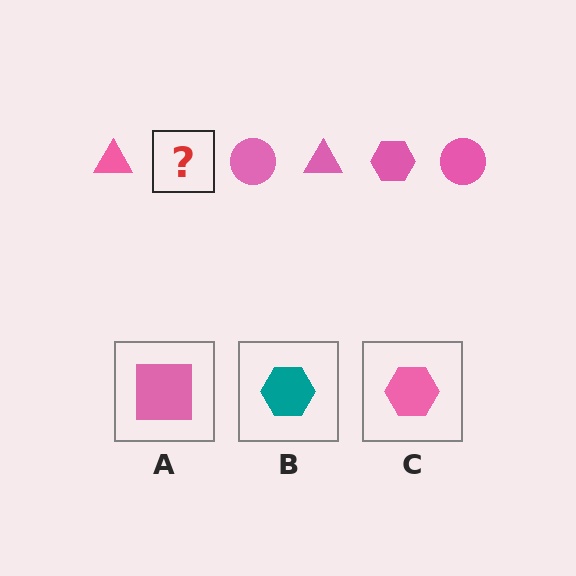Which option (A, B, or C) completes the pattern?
C.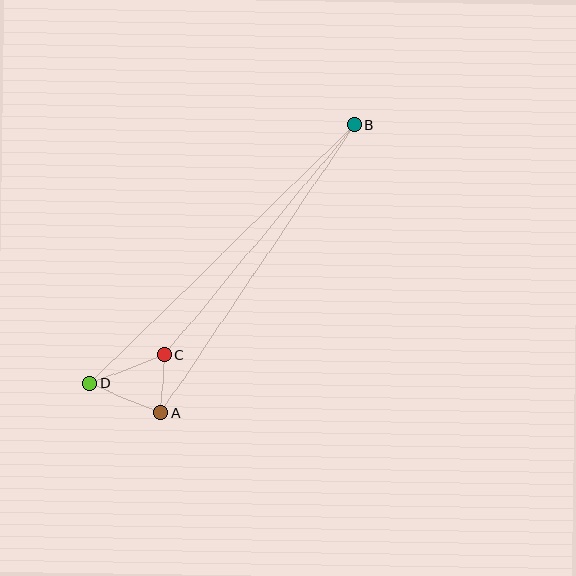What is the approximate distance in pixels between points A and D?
The distance between A and D is approximately 77 pixels.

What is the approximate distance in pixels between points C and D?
The distance between C and D is approximately 80 pixels.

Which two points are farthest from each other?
Points B and D are farthest from each other.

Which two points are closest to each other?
Points A and C are closest to each other.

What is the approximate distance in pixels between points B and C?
The distance between B and C is approximately 299 pixels.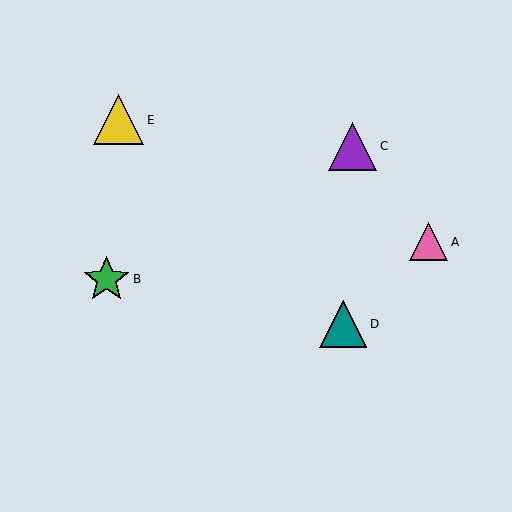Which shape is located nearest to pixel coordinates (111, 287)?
The green star (labeled B) at (107, 279) is nearest to that location.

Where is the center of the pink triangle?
The center of the pink triangle is at (428, 242).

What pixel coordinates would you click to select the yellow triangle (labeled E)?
Click at (119, 120) to select the yellow triangle E.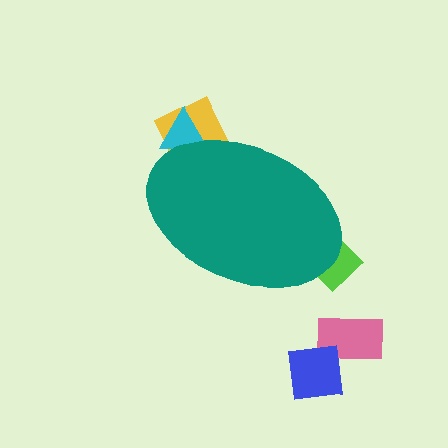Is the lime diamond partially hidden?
Yes, the lime diamond is partially hidden behind the teal ellipse.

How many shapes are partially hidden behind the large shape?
3 shapes are partially hidden.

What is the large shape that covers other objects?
A teal ellipse.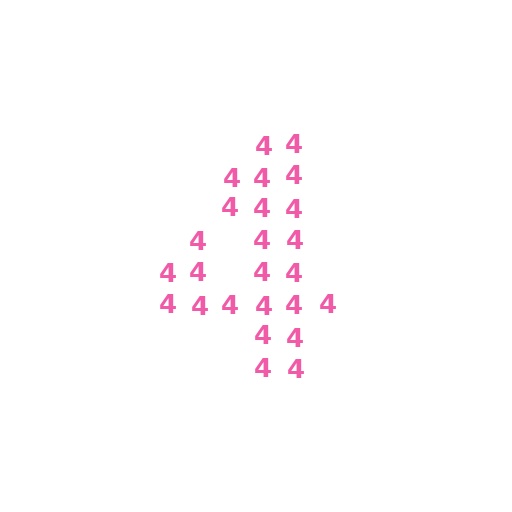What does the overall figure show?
The overall figure shows the digit 4.